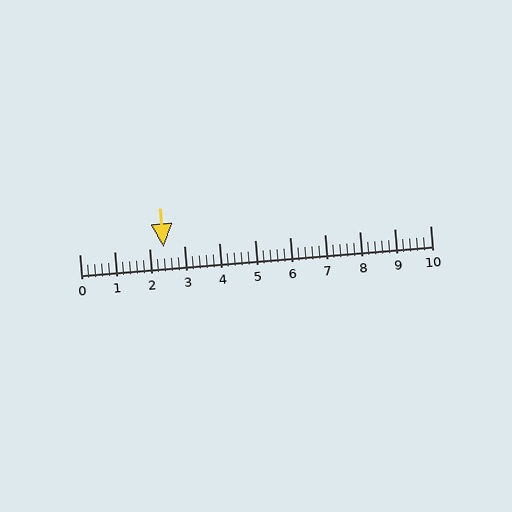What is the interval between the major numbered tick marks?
The major tick marks are spaced 1 units apart.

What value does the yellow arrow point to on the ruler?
The yellow arrow points to approximately 2.4.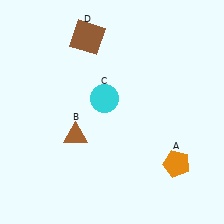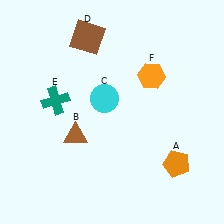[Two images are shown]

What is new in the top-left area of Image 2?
A teal cross (E) was added in the top-left area of Image 2.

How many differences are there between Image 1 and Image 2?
There are 2 differences between the two images.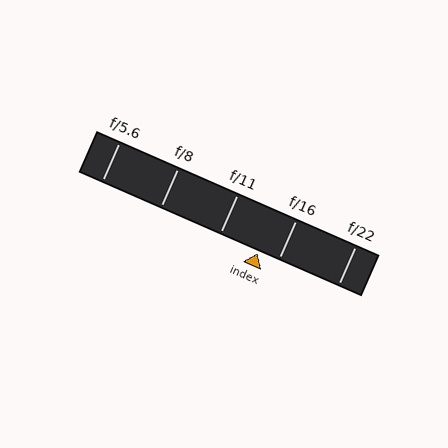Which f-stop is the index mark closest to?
The index mark is closest to f/16.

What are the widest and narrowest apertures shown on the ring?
The widest aperture shown is f/5.6 and the narrowest is f/22.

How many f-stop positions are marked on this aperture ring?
There are 5 f-stop positions marked.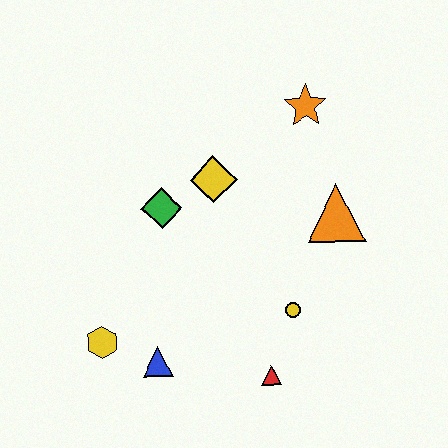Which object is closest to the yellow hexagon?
The blue triangle is closest to the yellow hexagon.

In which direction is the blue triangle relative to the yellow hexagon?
The blue triangle is to the right of the yellow hexagon.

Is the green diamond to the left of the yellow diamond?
Yes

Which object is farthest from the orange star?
The yellow hexagon is farthest from the orange star.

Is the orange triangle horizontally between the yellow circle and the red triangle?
No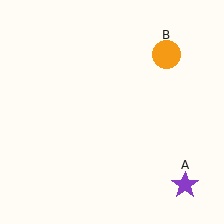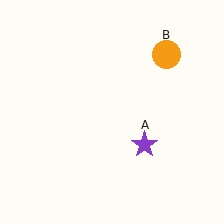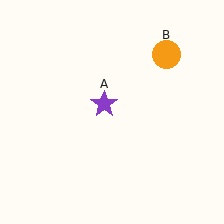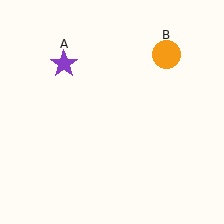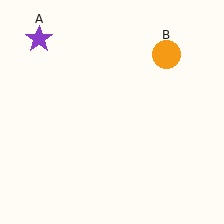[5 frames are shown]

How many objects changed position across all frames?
1 object changed position: purple star (object A).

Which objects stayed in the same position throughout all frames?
Orange circle (object B) remained stationary.